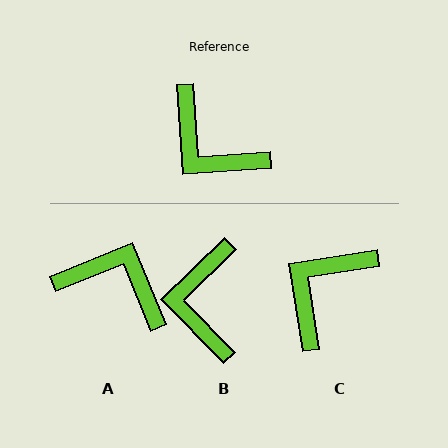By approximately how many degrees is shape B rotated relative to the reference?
Approximately 50 degrees clockwise.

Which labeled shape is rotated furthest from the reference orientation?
A, about 161 degrees away.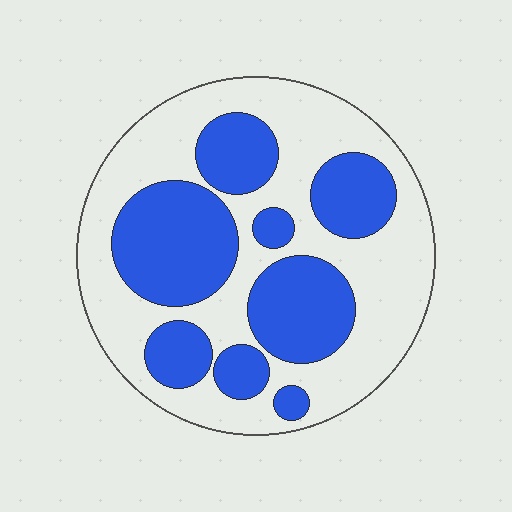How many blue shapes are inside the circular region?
8.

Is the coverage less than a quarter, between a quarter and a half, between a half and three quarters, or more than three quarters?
Between a quarter and a half.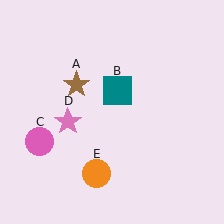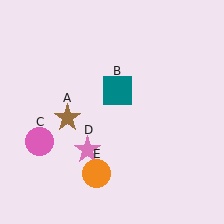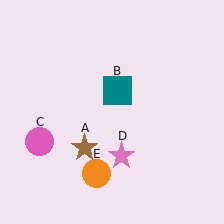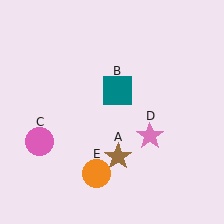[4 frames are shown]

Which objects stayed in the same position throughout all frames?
Teal square (object B) and pink circle (object C) and orange circle (object E) remained stationary.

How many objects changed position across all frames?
2 objects changed position: brown star (object A), pink star (object D).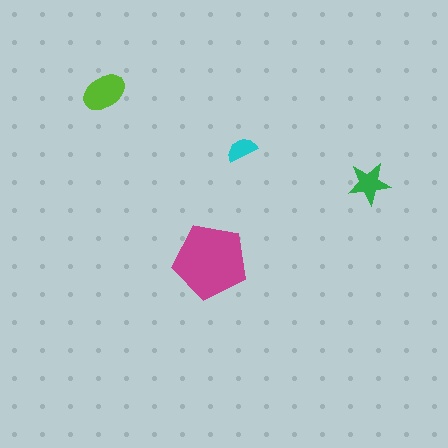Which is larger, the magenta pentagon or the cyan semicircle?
The magenta pentagon.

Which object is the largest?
The magenta pentagon.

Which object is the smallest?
The cyan semicircle.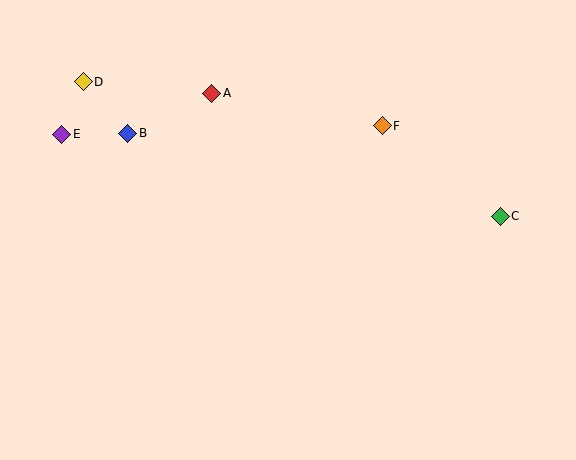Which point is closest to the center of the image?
Point F at (382, 126) is closest to the center.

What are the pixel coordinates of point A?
Point A is at (212, 93).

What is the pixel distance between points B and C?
The distance between B and C is 382 pixels.